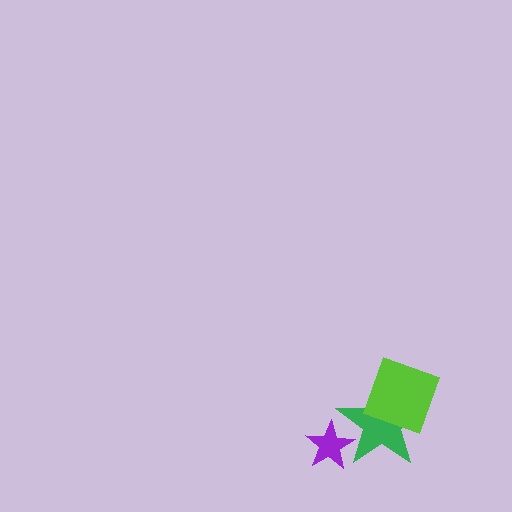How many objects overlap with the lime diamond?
1 object overlaps with the lime diamond.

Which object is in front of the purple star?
The green star is in front of the purple star.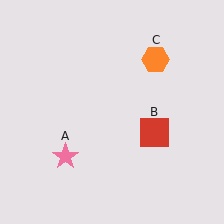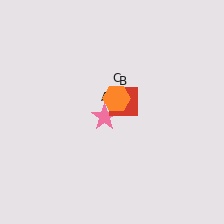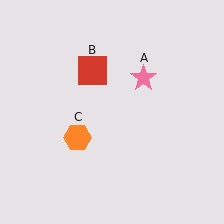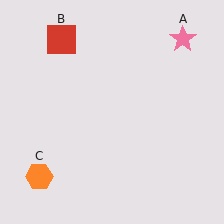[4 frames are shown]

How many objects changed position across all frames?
3 objects changed position: pink star (object A), red square (object B), orange hexagon (object C).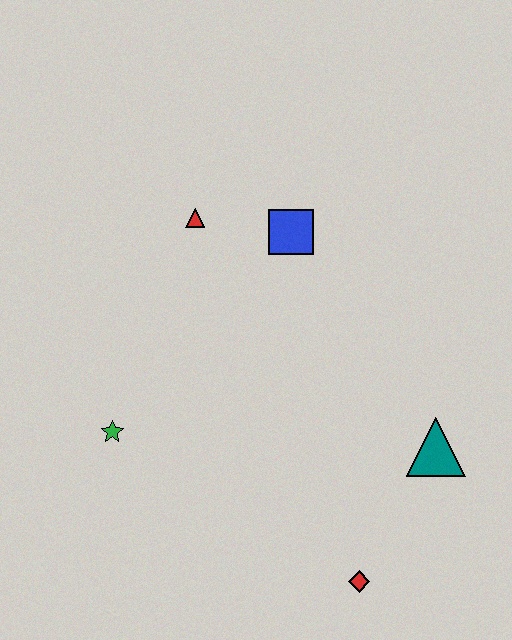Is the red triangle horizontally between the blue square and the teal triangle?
No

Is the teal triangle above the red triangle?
No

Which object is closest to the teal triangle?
The red diamond is closest to the teal triangle.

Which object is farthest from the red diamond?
The red triangle is farthest from the red diamond.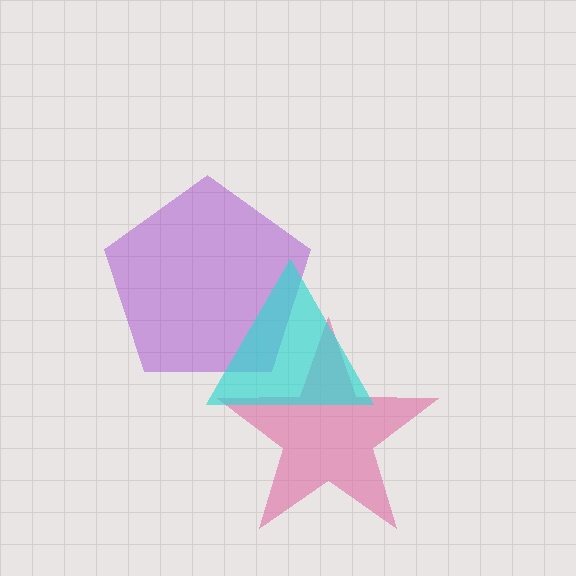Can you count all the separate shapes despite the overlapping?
Yes, there are 3 separate shapes.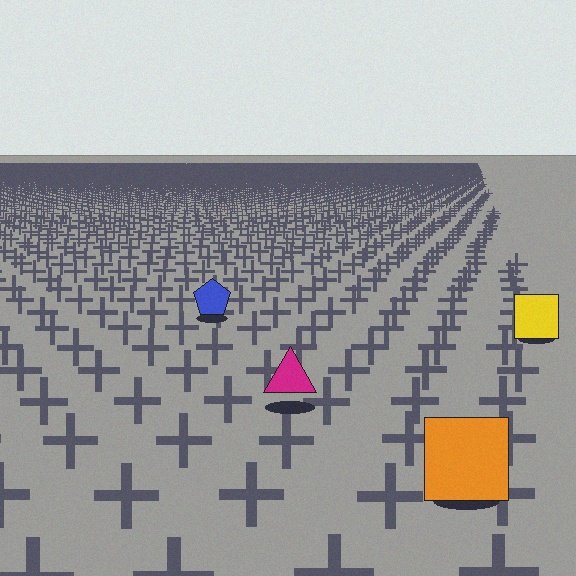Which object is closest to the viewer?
The orange square is closest. The texture marks near it are larger and more spread out.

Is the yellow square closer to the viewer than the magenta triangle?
No. The magenta triangle is closer — you can tell from the texture gradient: the ground texture is coarser near it.